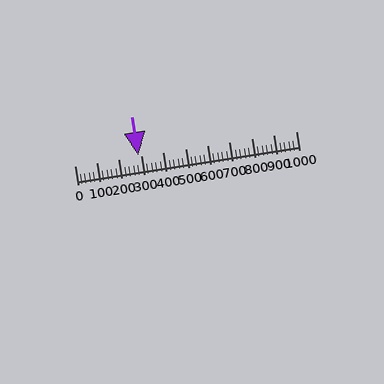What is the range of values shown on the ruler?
The ruler shows values from 0 to 1000.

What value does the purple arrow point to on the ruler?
The purple arrow points to approximately 287.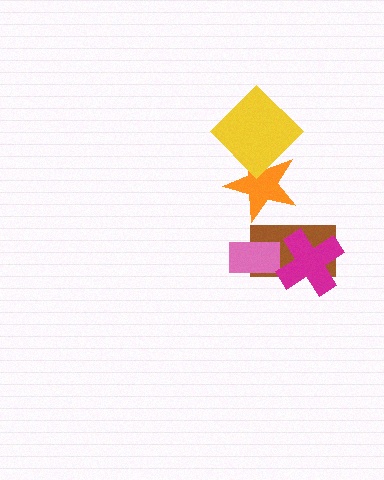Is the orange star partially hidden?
Yes, it is partially covered by another shape.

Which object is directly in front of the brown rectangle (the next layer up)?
The pink rectangle is directly in front of the brown rectangle.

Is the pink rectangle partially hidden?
No, no other shape covers it.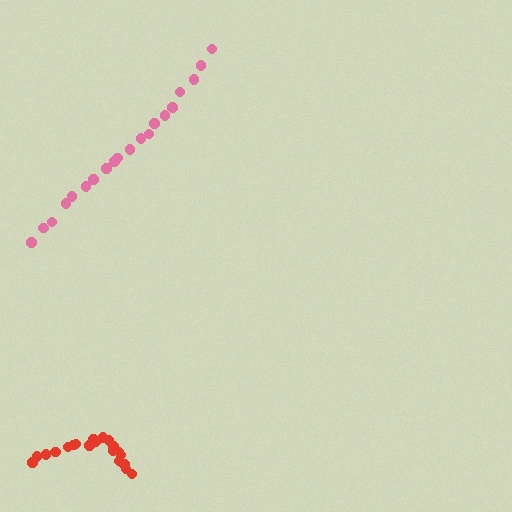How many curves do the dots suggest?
There are 2 distinct paths.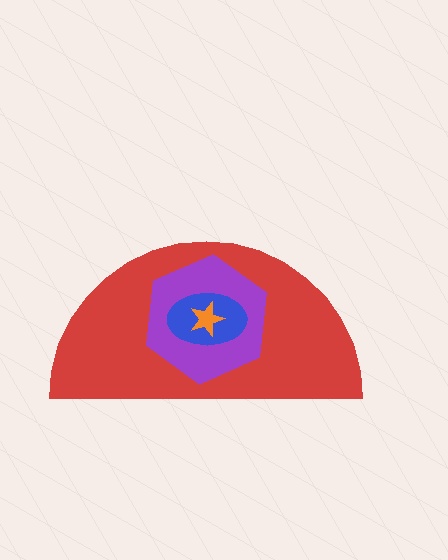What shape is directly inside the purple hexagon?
The blue ellipse.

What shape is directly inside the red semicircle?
The purple hexagon.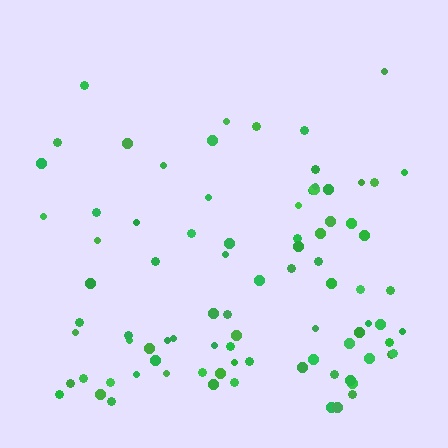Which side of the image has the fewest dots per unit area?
The top.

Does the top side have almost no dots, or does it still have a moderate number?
Still a moderate number, just noticeably fewer than the bottom.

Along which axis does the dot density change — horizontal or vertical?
Vertical.